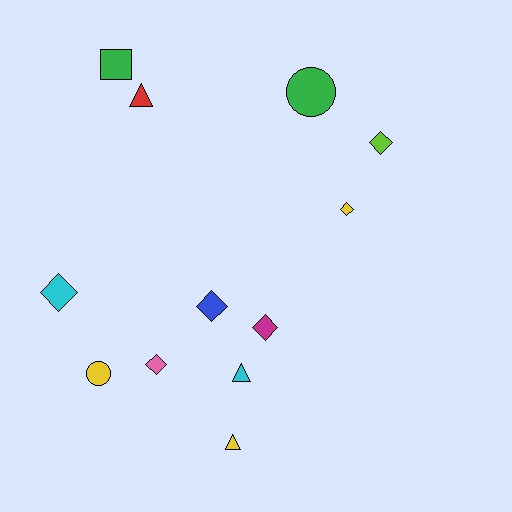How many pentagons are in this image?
There are no pentagons.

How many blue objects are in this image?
There is 1 blue object.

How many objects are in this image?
There are 12 objects.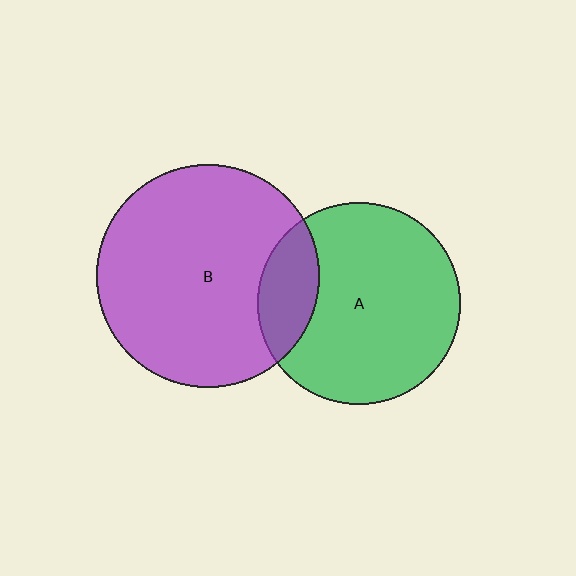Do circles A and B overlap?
Yes.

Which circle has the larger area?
Circle B (purple).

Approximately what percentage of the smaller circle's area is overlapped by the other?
Approximately 20%.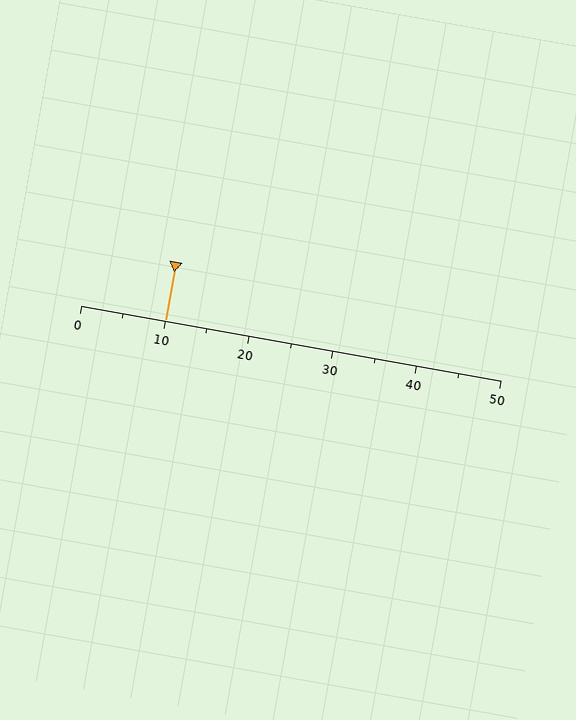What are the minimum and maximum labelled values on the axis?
The axis runs from 0 to 50.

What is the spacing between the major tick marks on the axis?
The major ticks are spaced 10 apart.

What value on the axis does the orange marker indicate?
The marker indicates approximately 10.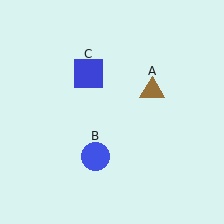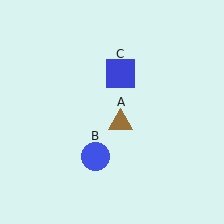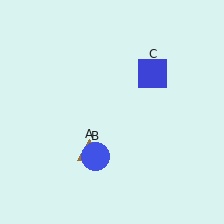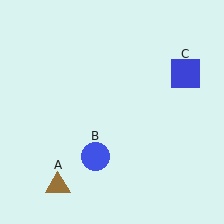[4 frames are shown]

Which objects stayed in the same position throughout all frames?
Blue circle (object B) remained stationary.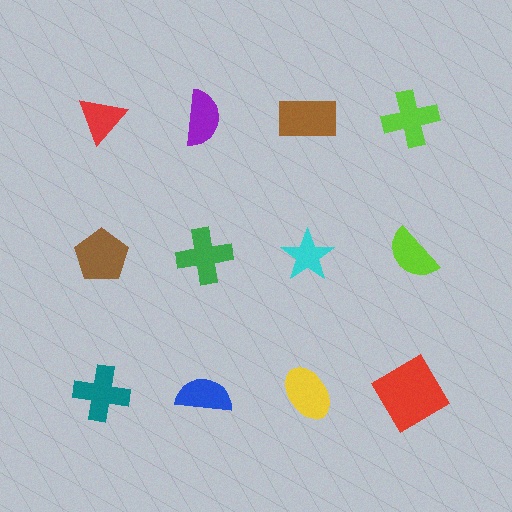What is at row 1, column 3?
A brown rectangle.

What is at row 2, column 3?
A cyan star.